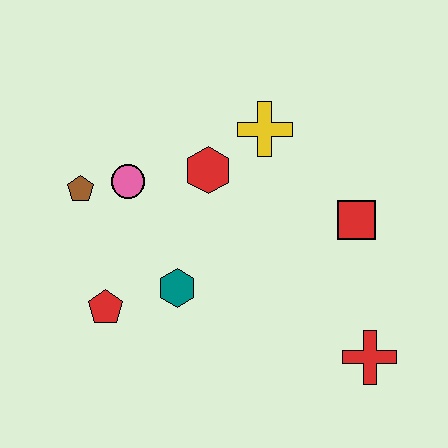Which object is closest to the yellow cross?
The red hexagon is closest to the yellow cross.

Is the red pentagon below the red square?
Yes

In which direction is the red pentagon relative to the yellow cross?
The red pentagon is below the yellow cross.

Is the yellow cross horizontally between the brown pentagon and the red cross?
Yes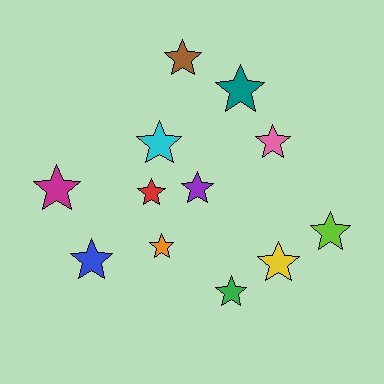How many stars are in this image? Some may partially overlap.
There are 12 stars.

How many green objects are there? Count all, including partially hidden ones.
There is 1 green object.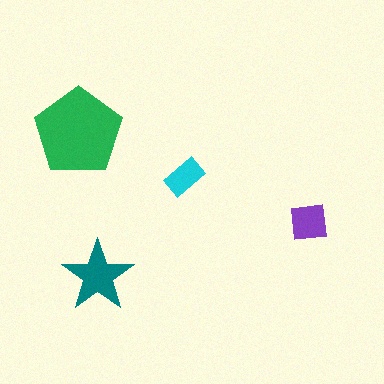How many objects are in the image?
There are 4 objects in the image.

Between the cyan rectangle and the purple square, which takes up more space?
The purple square.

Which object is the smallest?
The cyan rectangle.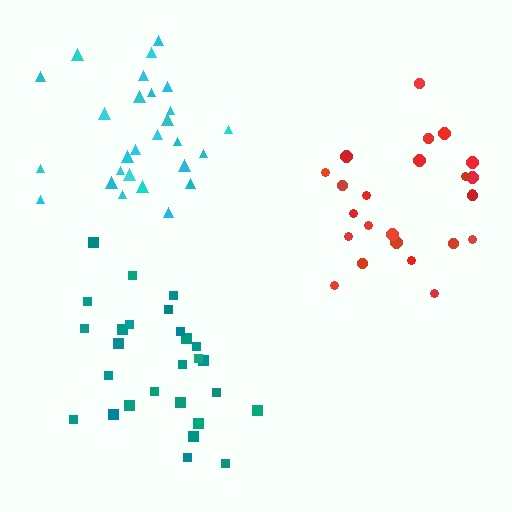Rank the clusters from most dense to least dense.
teal, cyan, red.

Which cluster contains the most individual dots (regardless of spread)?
Teal (27).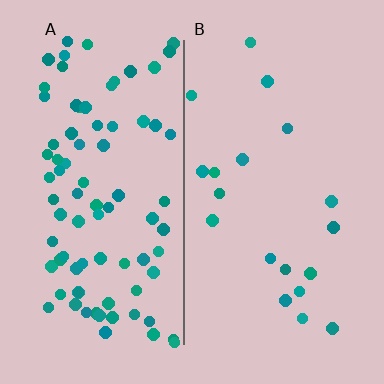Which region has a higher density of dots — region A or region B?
A (the left).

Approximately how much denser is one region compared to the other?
Approximately 4.3× — region A over region B.